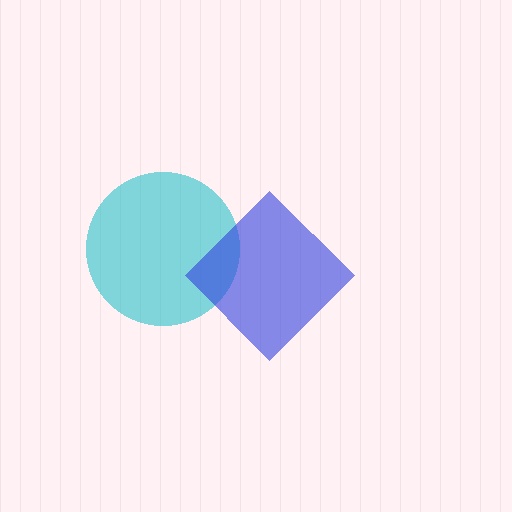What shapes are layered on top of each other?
The layered shapes are: a cyan circle, a blue diamond.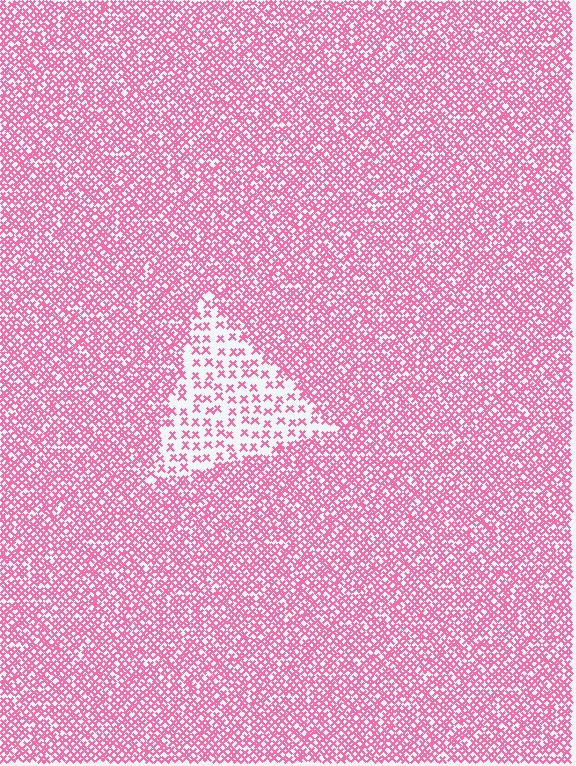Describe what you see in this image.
The image contains small pink elements arranged at two different densities. A triangle-shaped region is visible where the elements are less densely packed than the surrounding area.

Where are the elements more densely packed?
The elements are more densely packed outside the triangle boundary.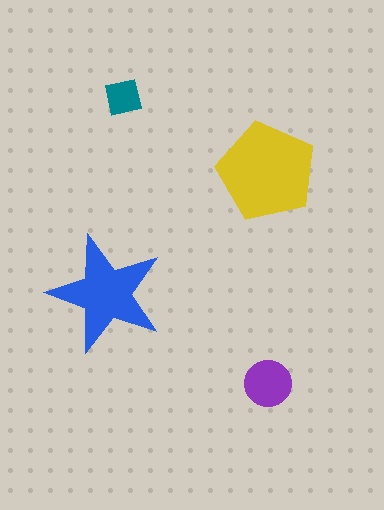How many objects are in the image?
There are 4 objects in the image.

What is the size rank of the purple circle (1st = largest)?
3rd.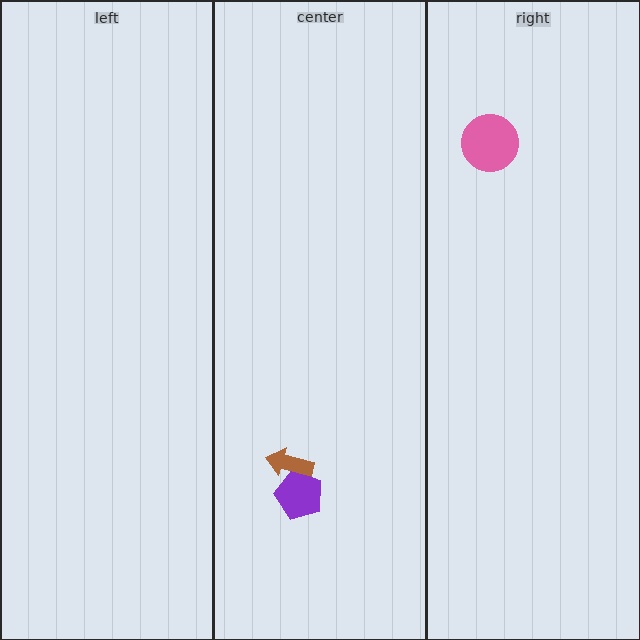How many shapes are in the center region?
2.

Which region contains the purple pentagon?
The center region.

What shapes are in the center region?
The purple pentagon, the brown arrow.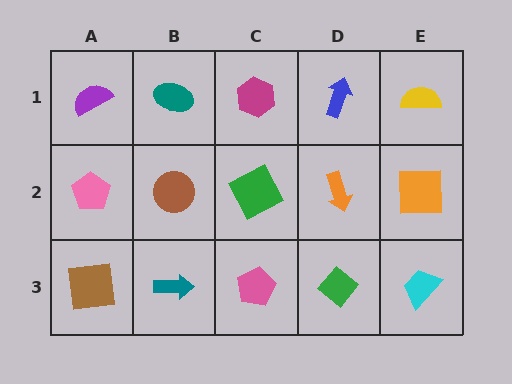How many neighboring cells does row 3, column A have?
2.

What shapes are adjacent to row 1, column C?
A green square (row 2, column C), a teal ellipse (row 1, column B), a blue arrow (row 1, column D).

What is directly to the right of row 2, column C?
An orange arrow.